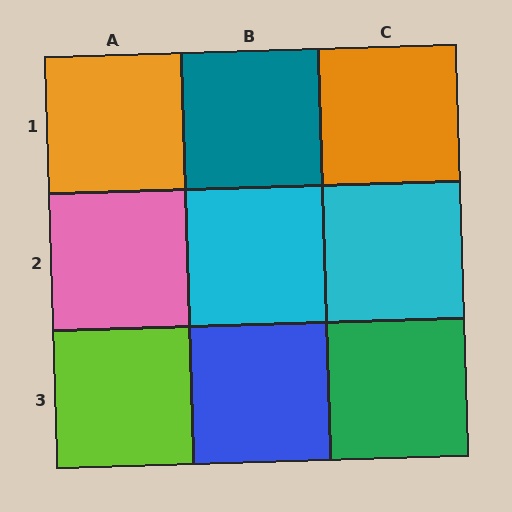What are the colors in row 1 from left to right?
Orange, teal, orange.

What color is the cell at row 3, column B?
Blue.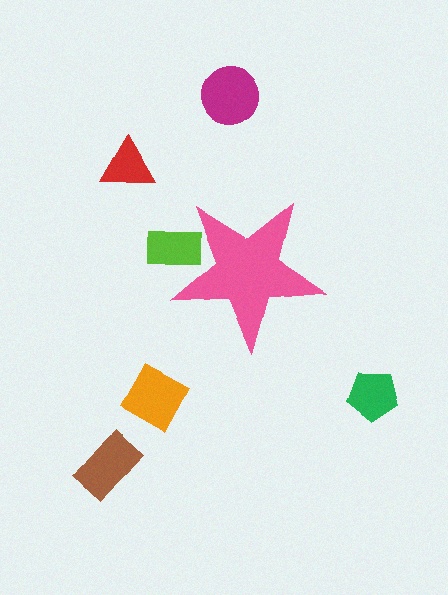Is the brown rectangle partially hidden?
No, the brown rectangle is fully visible.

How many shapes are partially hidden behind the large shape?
1 shape is partially hidden.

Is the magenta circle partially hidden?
No, the magenta circle is fully visible.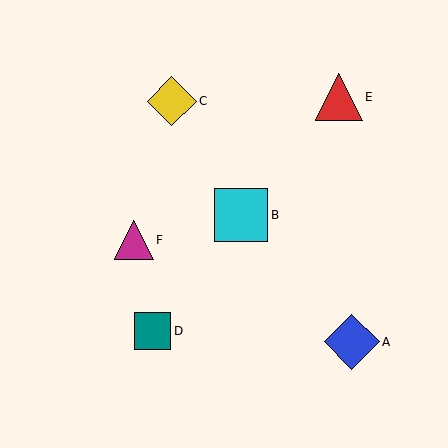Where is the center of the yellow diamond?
The center of the yellow diamond is at (172, 101).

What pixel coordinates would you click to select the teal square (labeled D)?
Click at (153, 331) to select the teal square D.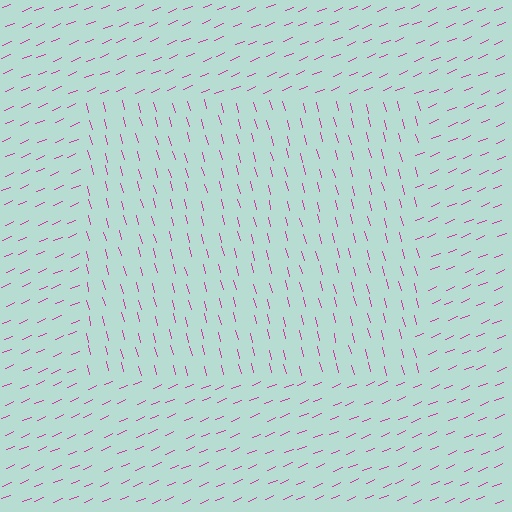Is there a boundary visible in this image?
Yes, there is a texture boundary formed by a change in line orientation.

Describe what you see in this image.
The image is filled with small magenta line segments. A rectangle region in the image has lines oriented differently from the surrounding lines, creating a visible texture boundary.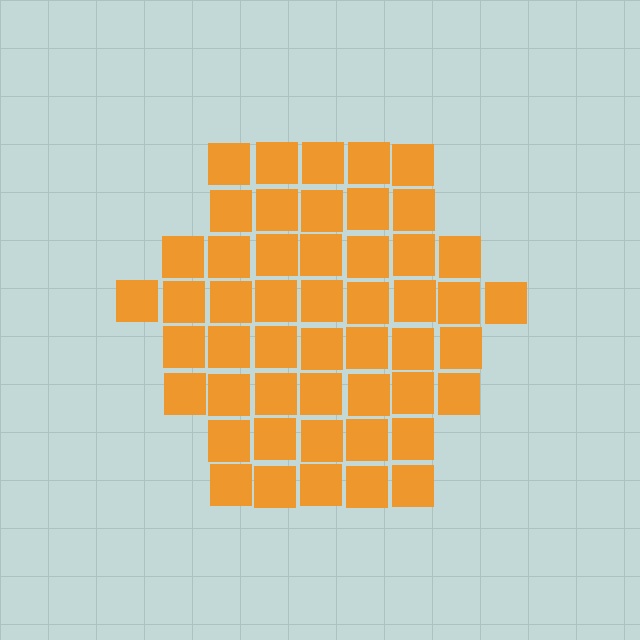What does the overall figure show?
The overall figure shows a hexagon.